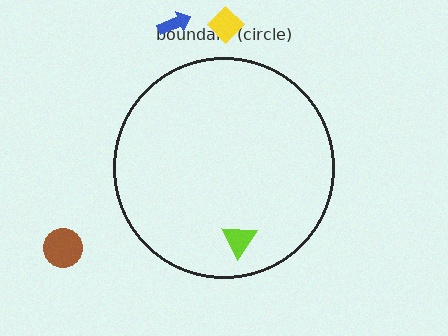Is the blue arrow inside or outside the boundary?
Outside.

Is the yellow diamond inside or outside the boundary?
Outside.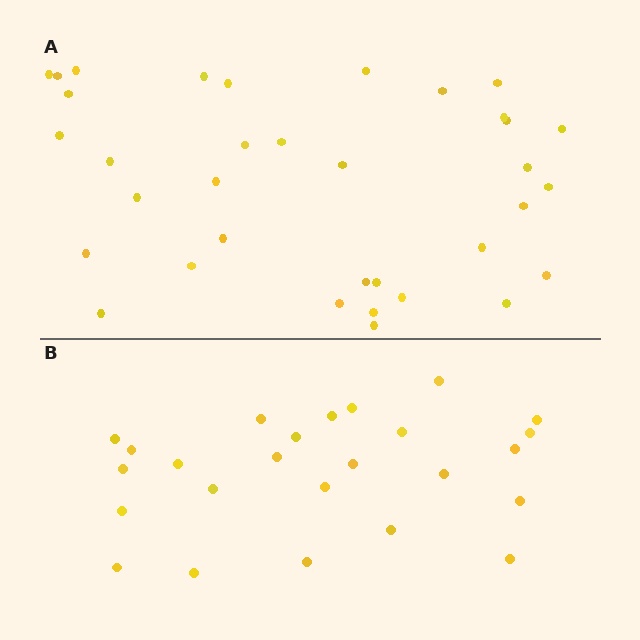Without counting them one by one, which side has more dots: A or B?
Region A (the top region) has more dots.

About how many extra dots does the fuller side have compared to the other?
Region A has roughly 10 or so more dots than region B.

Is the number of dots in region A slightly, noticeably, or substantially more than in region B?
Region A has noticeably more, but not dramatically so. The ratio is roughly 1.4 to 1.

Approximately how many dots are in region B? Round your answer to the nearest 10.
About 20 dots. (The exact count is 25, which rounds to 20.)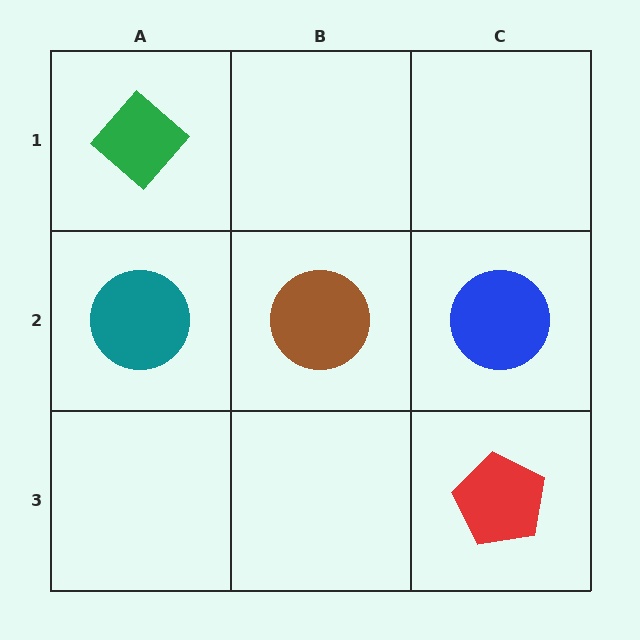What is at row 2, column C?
A blue circle.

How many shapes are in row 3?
1 shape.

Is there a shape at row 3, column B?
No, that cell is empty.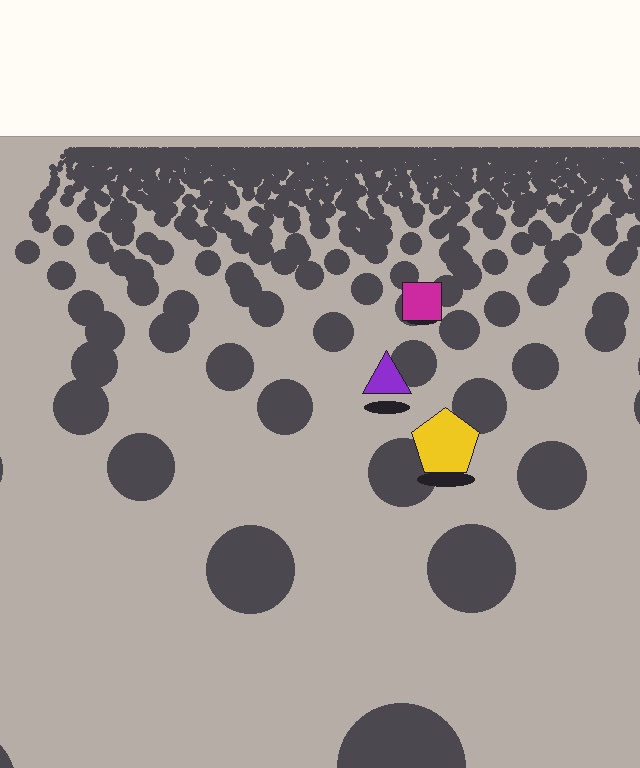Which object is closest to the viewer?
The yellow pentagon is closest. The texture marks near it are larger and more spread out.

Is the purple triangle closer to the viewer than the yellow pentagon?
No. The yellow pentagon is closer — you can tell from the texture gradient: the ground texture is coarser near it.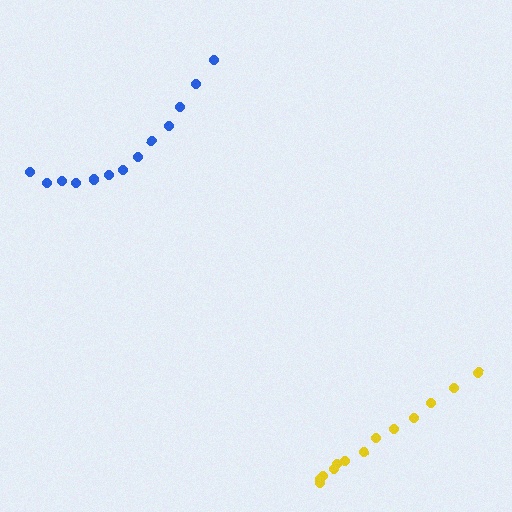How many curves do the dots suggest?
There are 2 distinct paths.